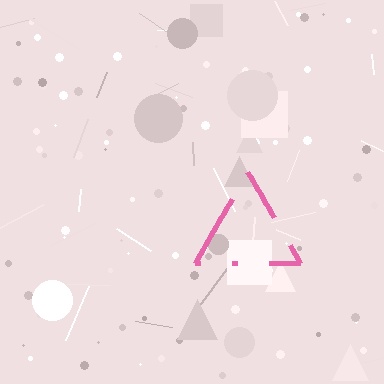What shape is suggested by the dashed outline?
The dashed outline suggests a triangle.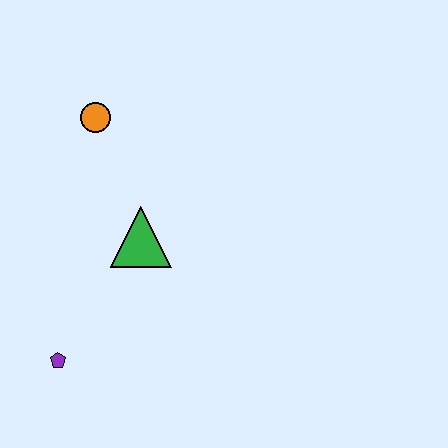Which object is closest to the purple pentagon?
The green triangle is closest to the purple pentagon.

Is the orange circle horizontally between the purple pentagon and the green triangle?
Yes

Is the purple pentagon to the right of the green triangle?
No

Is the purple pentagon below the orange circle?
Yes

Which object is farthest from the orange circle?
The purple pentagon is farthest from the orange circle.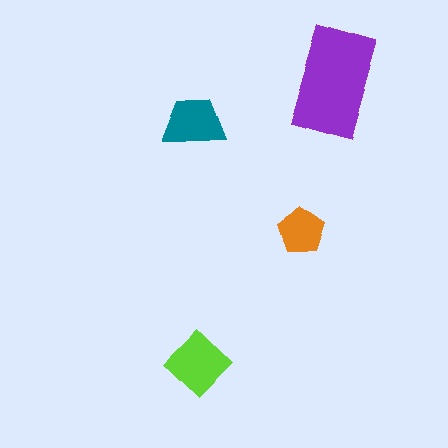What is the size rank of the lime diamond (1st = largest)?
2nd.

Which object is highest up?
The purple rectangle is topmost.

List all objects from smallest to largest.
The orange pentagon, the teal trapezoid, the lime diamond, the purple rectangle.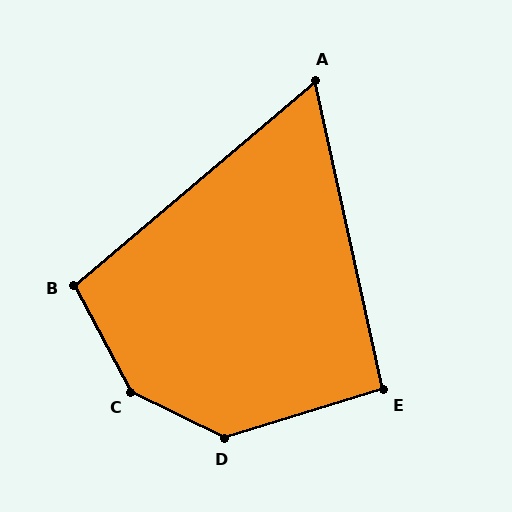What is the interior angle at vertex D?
Approximately 137 degrees (obtuse).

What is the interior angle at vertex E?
Approximately 94 degrees (approximately right).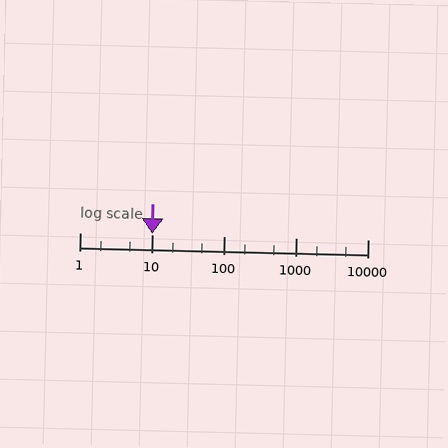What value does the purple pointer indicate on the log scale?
The pointer indicates approximately 10.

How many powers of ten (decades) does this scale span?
The scale spans 4 decades, from 1 to 10000.